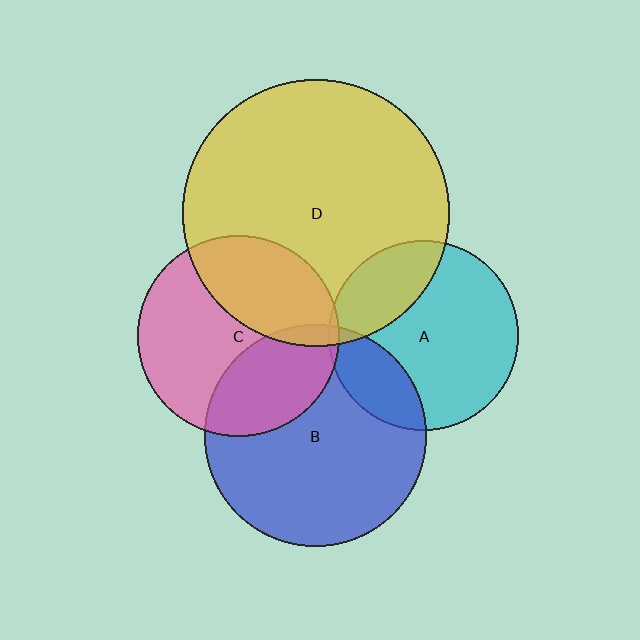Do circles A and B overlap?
Yes.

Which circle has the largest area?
Circle D (yellow).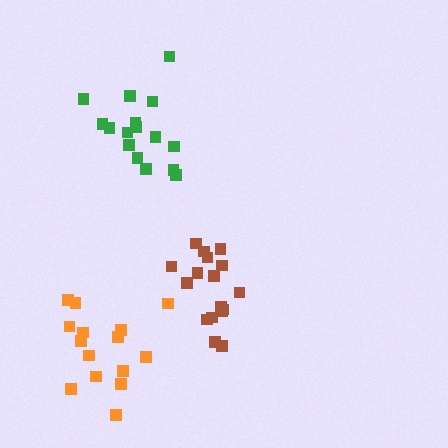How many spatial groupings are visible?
There are 3 spatial groupings.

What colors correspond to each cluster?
The clusters are colored: green, brown, orange.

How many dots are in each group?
Group 1: 16 dots, Group 2: 17 dots, Group 3: 15 dots (48 total).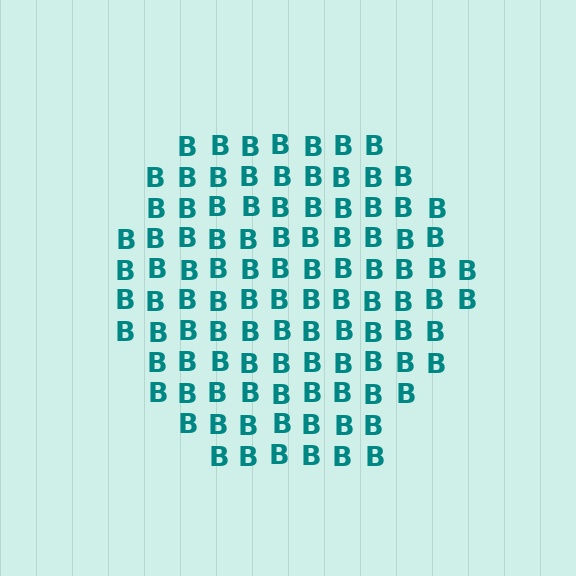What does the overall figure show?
The overall figure shows a hexagon.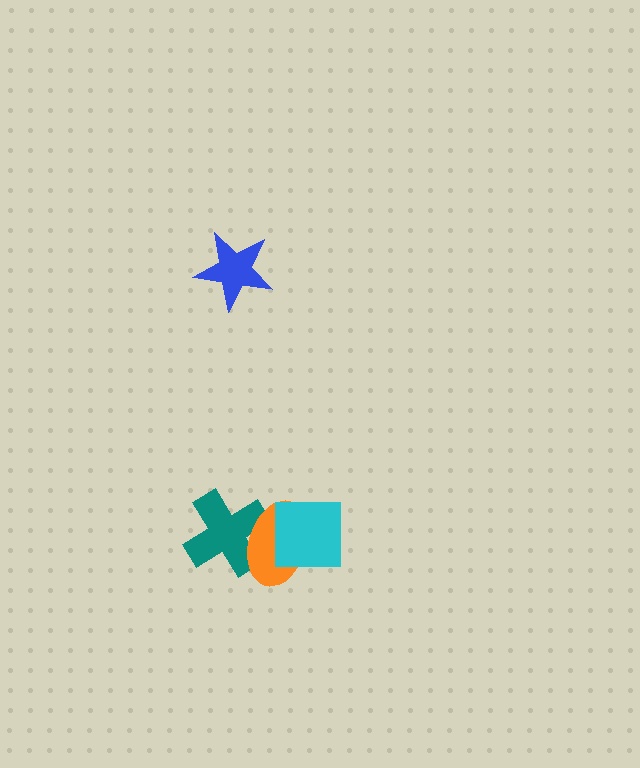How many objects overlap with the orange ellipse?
2 objects overlap with the orange ellipse.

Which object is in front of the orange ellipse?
The cyan square is in front of the orange ellipse.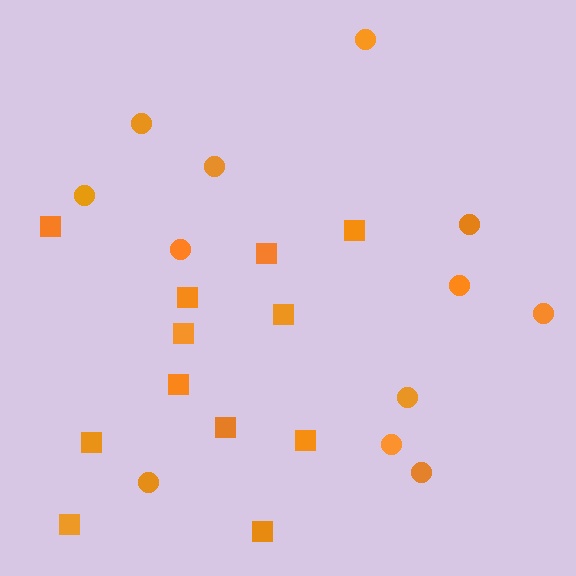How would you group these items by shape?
There are 2 groups: one group of squares (12) and one group of circles (12).